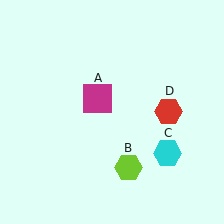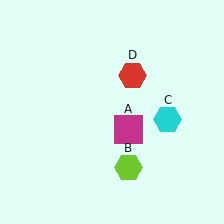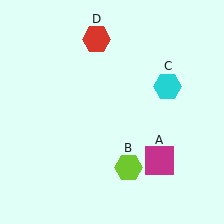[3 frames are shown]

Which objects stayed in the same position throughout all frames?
Lime hexagon (object B) remained stationary.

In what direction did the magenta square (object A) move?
The magenta square (object A) moved down and to the right.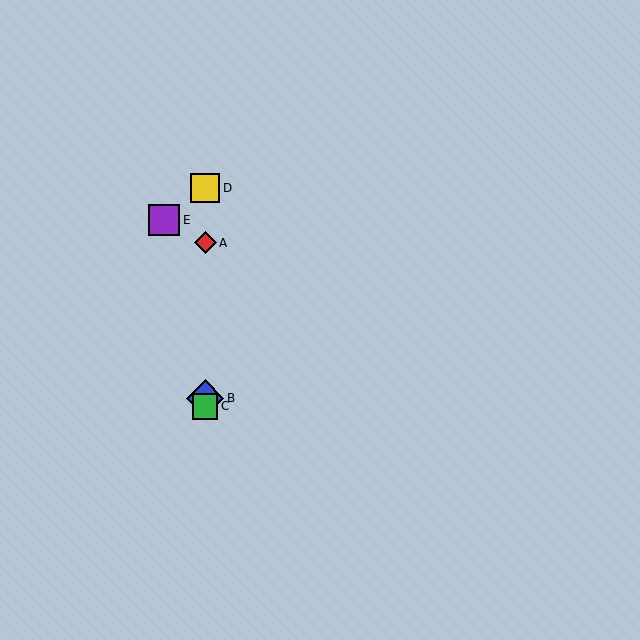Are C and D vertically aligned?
Yes, both are at x≈205.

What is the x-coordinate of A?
Object A is at x≈205.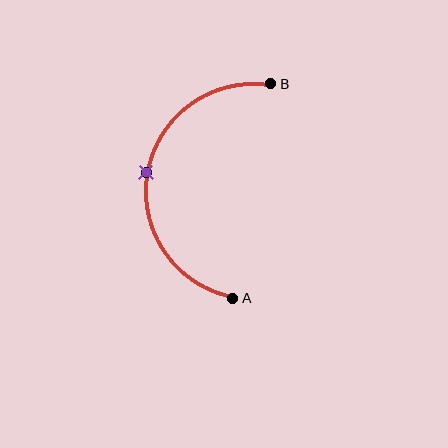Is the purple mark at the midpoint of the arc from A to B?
Yes. The purple mark lies on the arc at equal arc-length from both A and B — it is the arc midpoint.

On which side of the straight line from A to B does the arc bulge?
The arc bulges to the left of the straight line connecting A and B.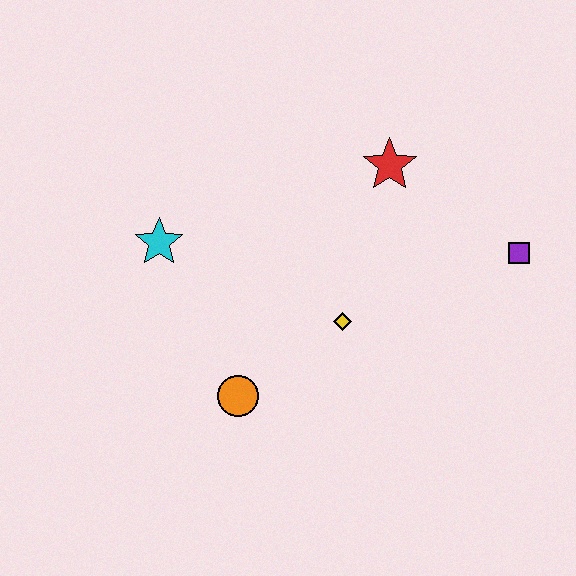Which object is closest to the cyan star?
The orange circle is closest to the cyan star.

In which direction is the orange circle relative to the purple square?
The orange circle is to the left of the purple square.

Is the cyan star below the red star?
Yes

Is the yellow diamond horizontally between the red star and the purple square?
No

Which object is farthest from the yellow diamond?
The cyan star is farthest from the yellow diamond.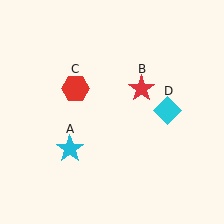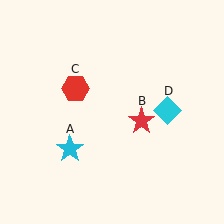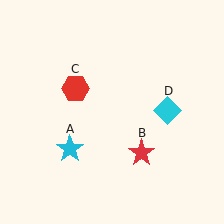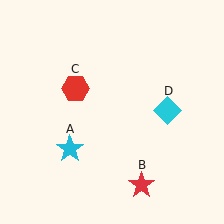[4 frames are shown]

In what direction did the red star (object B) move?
The red star (object B) moved down.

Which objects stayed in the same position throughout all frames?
Cyan star (object A) and red hexagon (object C) and cyan diamond (object D) remained stationary.